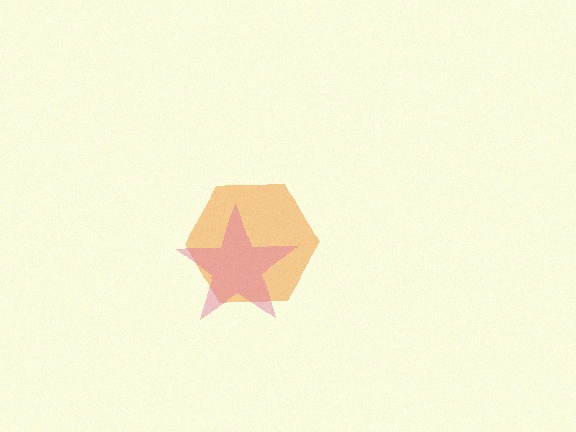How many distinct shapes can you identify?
There are 2 distinct shapes: an orange hexagon, a pink star.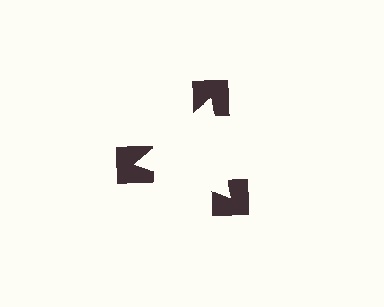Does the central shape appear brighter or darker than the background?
It typically appears slightly brighter than the background, even though no actual brightness change is drawn.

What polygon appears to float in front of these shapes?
An illusory triangle — its edges are inferred from the aligned wedge cuts in the notched squares, not physically drawn.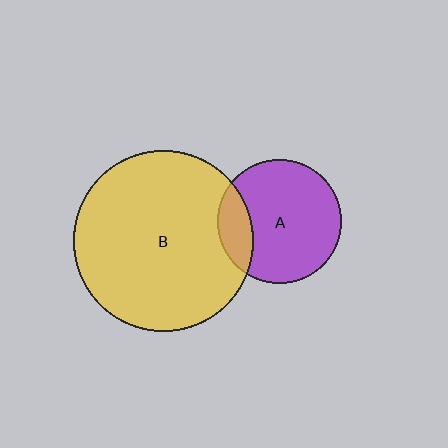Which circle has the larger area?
Circle B (yellow).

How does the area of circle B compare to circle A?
Approximately 2.1 times.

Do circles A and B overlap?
Yes.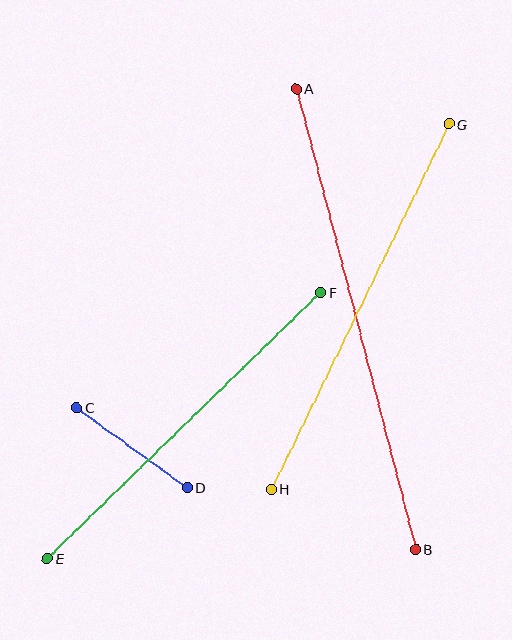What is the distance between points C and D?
The distance is approximately 136 pixels.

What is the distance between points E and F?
The distance is approximately 382 pixels.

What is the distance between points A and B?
The distance is approximately 476 pixels.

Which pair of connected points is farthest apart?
Points A and B are farthest apart.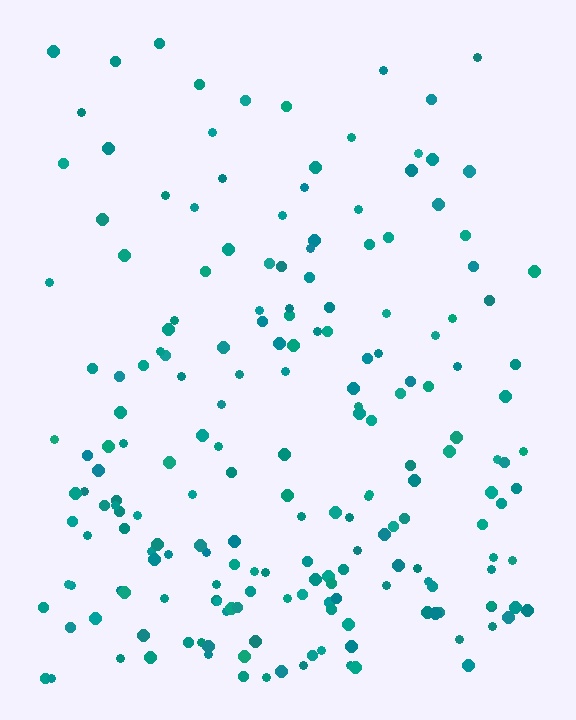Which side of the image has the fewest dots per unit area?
The top.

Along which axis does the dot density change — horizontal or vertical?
Vertical.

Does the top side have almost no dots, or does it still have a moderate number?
Still a moderate number, just noticeably fewer than the bottom.